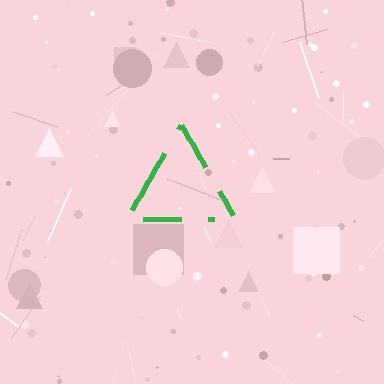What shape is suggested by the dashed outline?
The dashed outline suggests a triangle.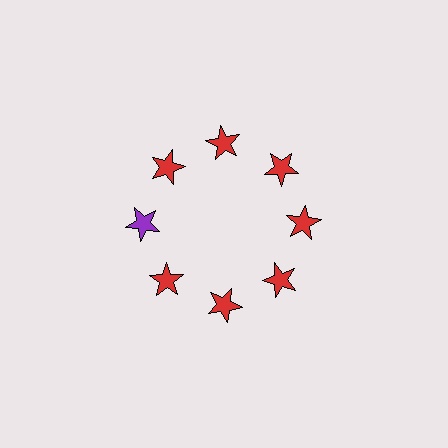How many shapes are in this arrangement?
There are 8 shapes arranged in a ring pattern.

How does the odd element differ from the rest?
It has a different color: purple instead of red.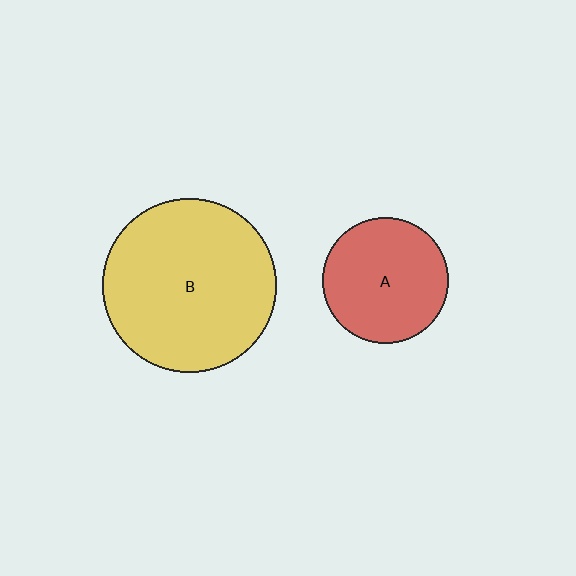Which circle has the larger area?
Circle B (yellow).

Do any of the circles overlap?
No, none of the circles overlap.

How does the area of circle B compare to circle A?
Approximately 1.9 times.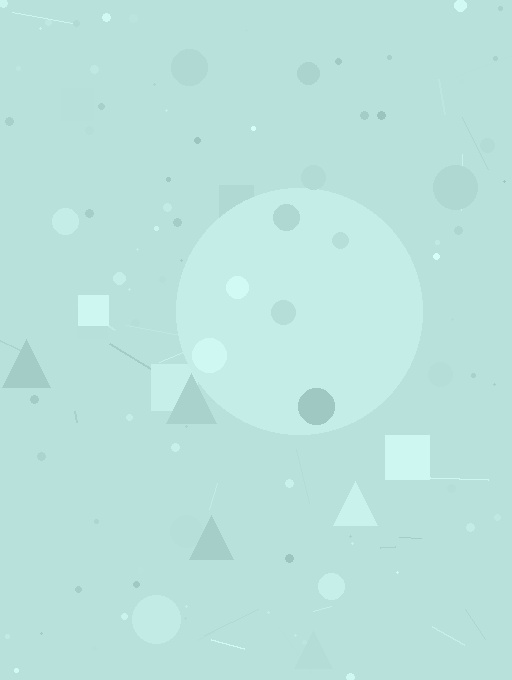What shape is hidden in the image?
A circle is hidden in the image.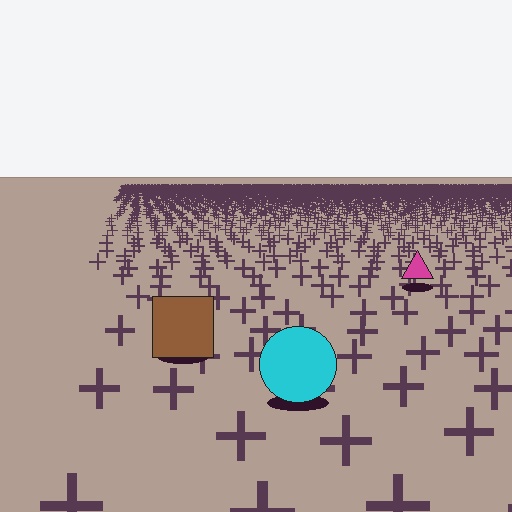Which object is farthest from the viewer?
The magenta triangle is farthest from the viewer. It appears smaller and the ground texture around it is denser.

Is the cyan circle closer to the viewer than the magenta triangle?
Yes. The cyan circle is closer — you can tell from the texture gradient: the ground texture is coarser near it.